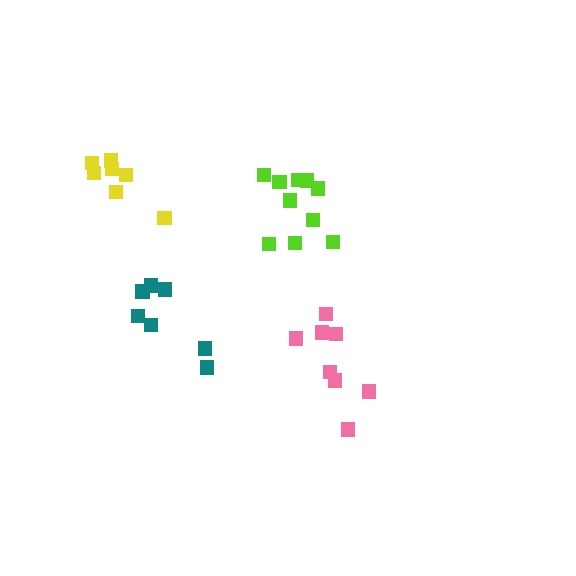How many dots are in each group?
Group 1: 7 dots, Group 2: 7 dots, Group 3: 10 dots, Group 4: 8 dots (32 total).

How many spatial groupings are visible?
There are 4 spatial groupings.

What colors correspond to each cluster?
The clusters are colored: teal, yellow, lime, pink.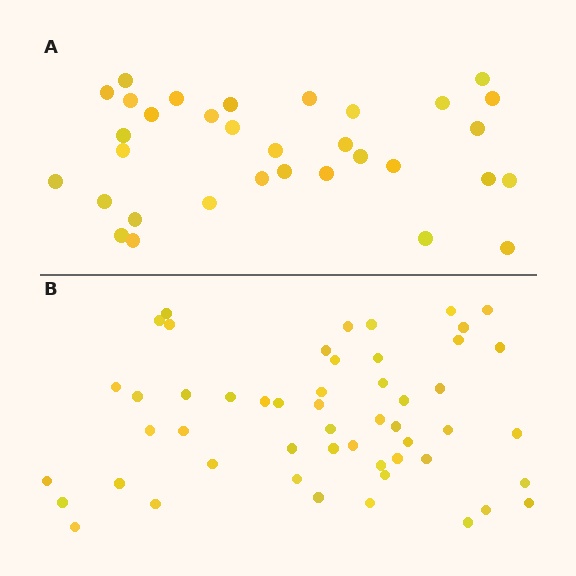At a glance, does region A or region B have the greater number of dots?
Region B (the bottom region) has more dots.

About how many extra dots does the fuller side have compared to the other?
Region B has approximately 20 more dots than region A.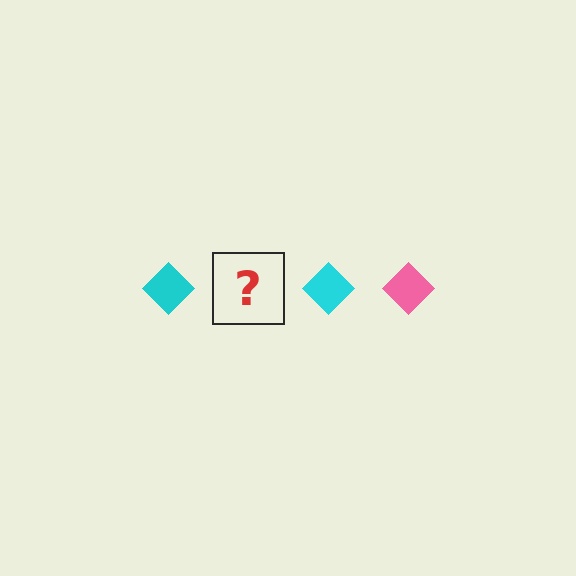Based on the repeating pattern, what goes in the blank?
The blank should be a pink diamond.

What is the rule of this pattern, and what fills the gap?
The rule is that the pattern cycles through cyan, pink diamonds. The gap should be filled with a pink diamond.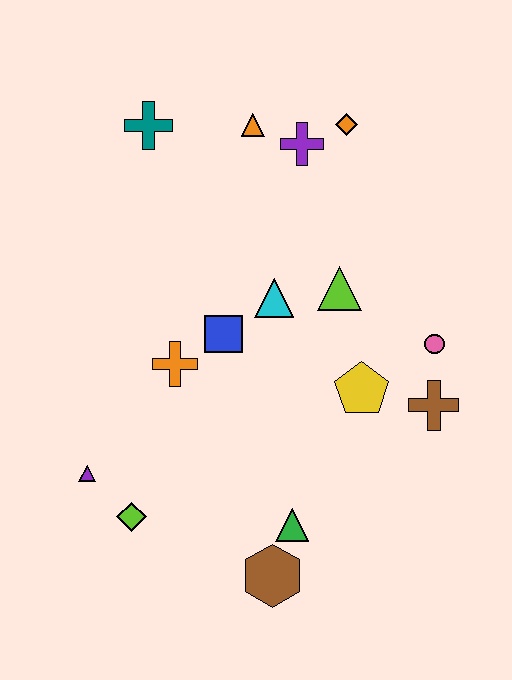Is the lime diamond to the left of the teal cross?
Yes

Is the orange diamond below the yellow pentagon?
No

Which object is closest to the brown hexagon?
The green triangle is closest to the brown hexagon.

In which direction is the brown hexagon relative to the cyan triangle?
The brown hexagon is below the cyan triangle.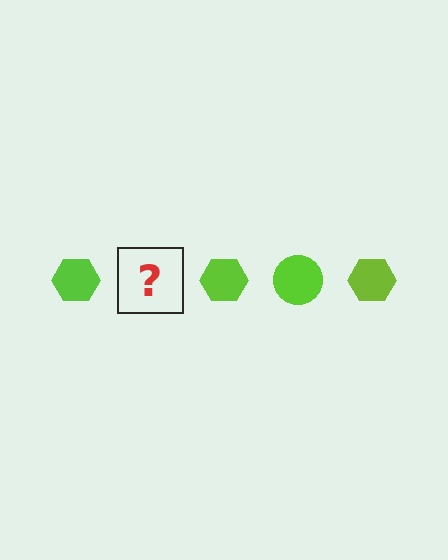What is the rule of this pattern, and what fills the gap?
The rule is that the pattern cycles through hexagon, circle shapes in lime. The gap should be filled with a lime circle.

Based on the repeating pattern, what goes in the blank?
The blank should be a lime circle.